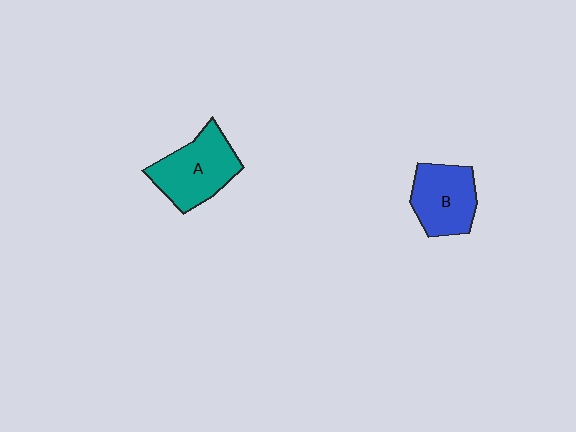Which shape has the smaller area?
Shape B (blue).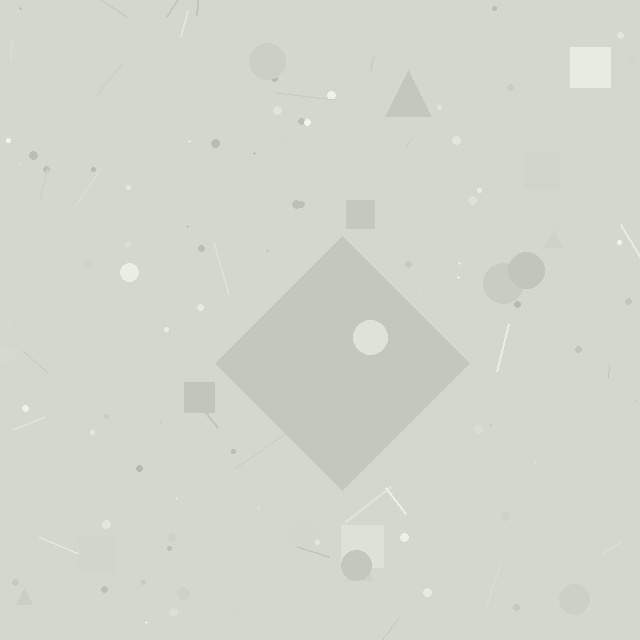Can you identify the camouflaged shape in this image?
The camouflaged shape is a diamond.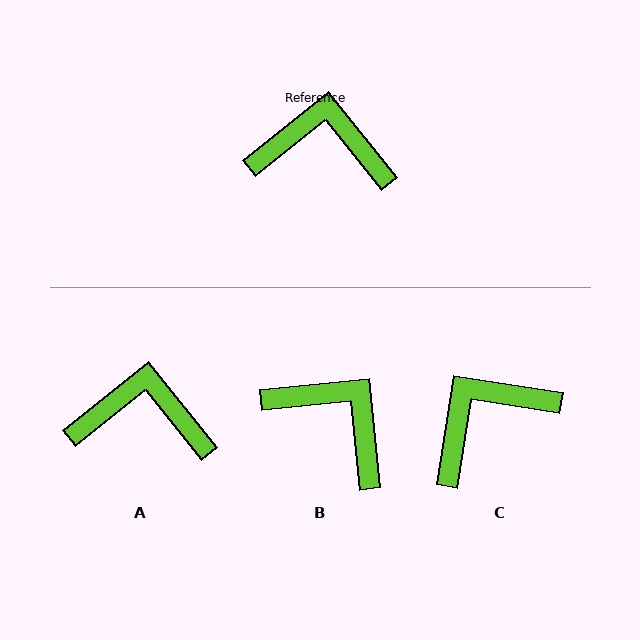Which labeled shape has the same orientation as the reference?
A.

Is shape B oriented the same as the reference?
No, it is off by about 33 degrees.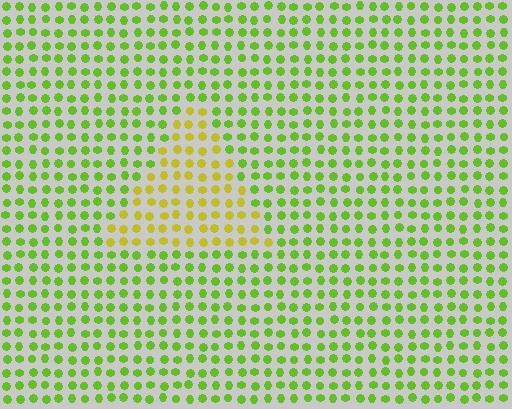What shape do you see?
I see a triangle.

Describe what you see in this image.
The image is filled with small lime elements in a uniform arrangement. A triangle-shaped region is visible where the elements are tinted to a slightly different hue, forming a subtle color boundary.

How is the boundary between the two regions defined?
The boundary is defined purely by a slight shift in hue (about 38 degrees). Spacing, size, and orientation are identical on both sides.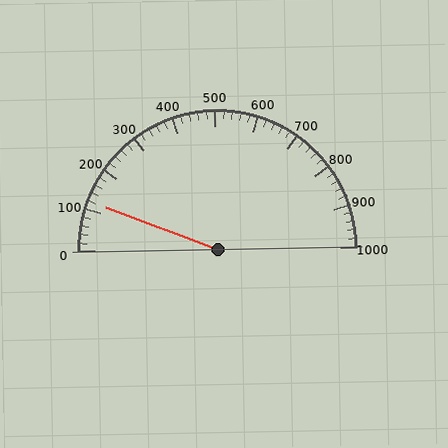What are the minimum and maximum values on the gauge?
The gauge ranges from 0 to 1000.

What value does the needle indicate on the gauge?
The needle indicates approximately 120.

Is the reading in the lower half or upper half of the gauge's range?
The reading is in the lower half of the range (0 to 1000).